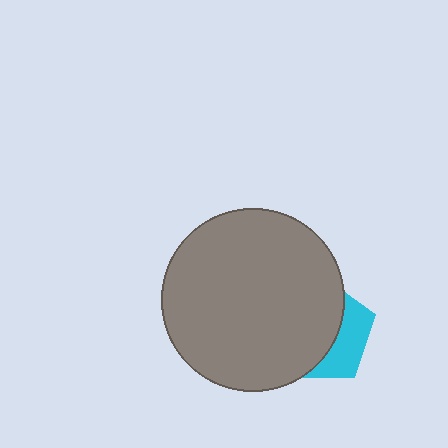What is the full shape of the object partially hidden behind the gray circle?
The partially hidden object is a cyan pentagon.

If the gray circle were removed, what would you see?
You would see the complete cyan pentagon.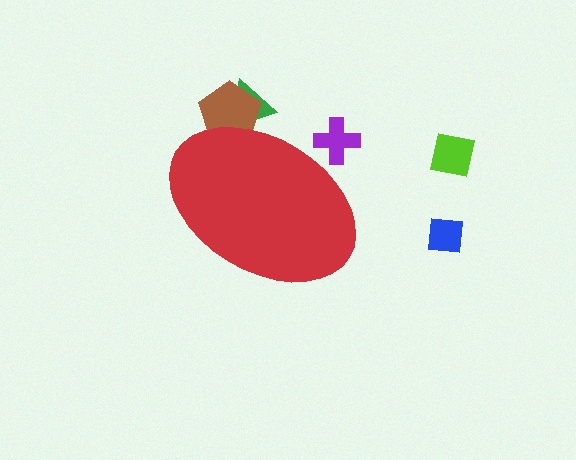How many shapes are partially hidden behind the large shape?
3 shapes are partially hidden.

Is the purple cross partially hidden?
Yes, the purple cross is partially hidden behind the red ellipse.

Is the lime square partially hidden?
No, the lime square is fully visible.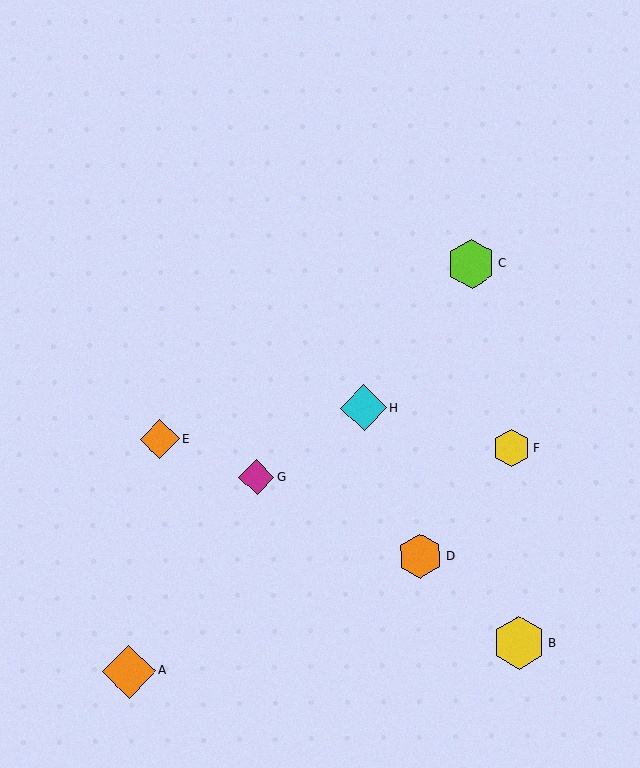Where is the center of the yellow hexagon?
The center of the yellow hexagon is at (512, 448).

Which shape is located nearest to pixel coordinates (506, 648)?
The yellow hexagon (labeled B) at (519, 643) is nearest to that location.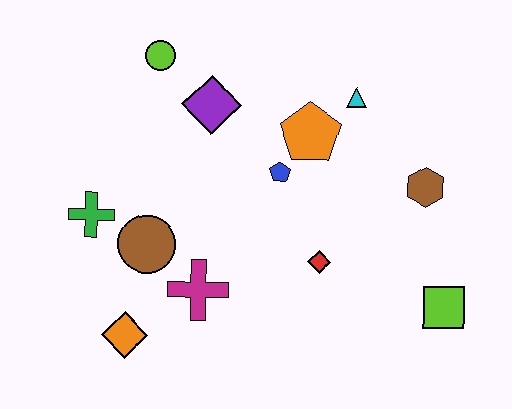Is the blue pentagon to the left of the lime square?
Yes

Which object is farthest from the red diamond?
The lime circle is farthest from the red diamond.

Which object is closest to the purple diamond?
The lime circle is closest to the purple diamond.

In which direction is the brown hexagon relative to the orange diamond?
The brown hexagon is to the right of the orange diamond.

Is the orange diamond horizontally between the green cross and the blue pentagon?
Yes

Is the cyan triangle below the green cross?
No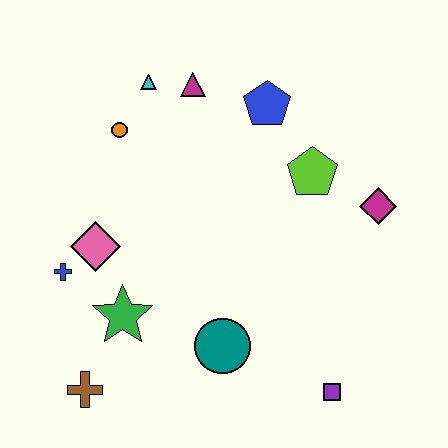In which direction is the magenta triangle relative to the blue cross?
The magenta triangle is above the blue cross.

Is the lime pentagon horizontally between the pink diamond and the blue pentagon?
No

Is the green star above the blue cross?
No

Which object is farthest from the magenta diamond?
The brown cross is farthest from the magenta diamond.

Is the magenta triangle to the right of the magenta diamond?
No